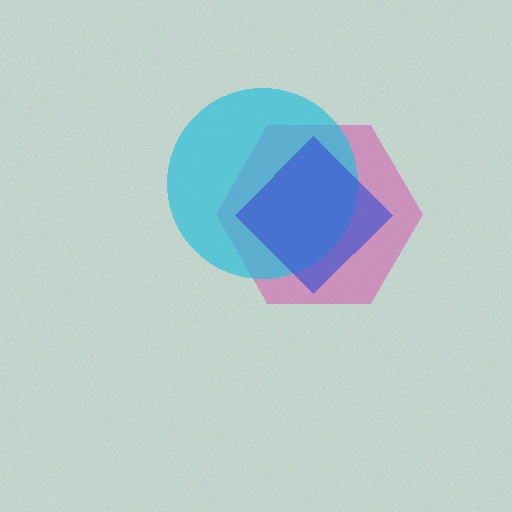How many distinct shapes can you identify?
There are 3 distinct shapes: a magenta hexagon, a cyan circle, a blue diamond.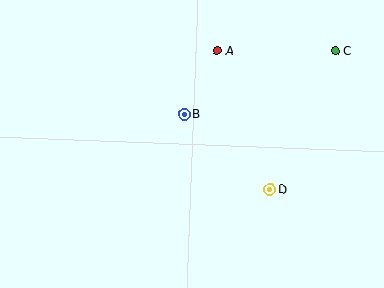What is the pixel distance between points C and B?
The distance between C and B is 164 pixels.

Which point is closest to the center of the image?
Point B at (184, 114) is closest to the center.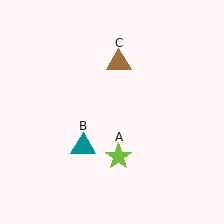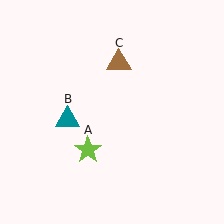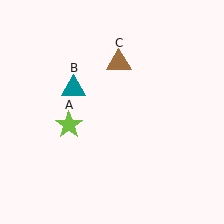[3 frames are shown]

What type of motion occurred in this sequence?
The lime star (object A), teal triangle (object B) rotated clockwise around the center of the scene.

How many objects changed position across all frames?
2 objects changed position: lime star (object A), teal triangle (object B).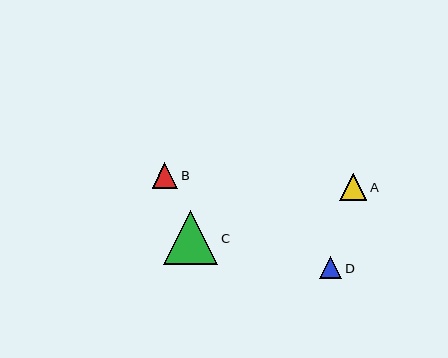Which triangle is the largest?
Triangle C is the largest with a size of approximately 54 pixels.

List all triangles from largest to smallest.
From largest to smallest: C, A, B, D.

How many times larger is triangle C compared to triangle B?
Triangle C is approximately 2.1 times the size of triangle B.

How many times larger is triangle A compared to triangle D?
Triangle A is approximately 1.2 times the size of triangle D.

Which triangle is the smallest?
Triangle D is the smallest with a size of approximately 23 pixels.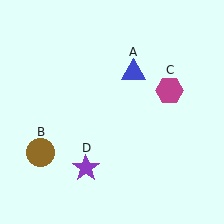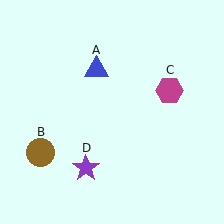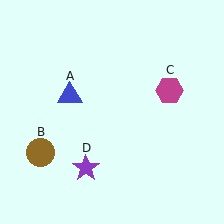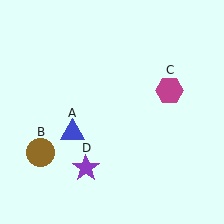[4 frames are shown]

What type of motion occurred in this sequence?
The blue triangle (object A) rotated counterclockwise around the center of the scene.